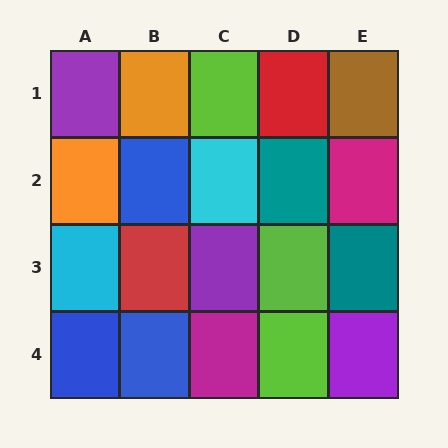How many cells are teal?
2 cells are teal.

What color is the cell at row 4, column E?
Purple.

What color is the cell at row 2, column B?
Blue.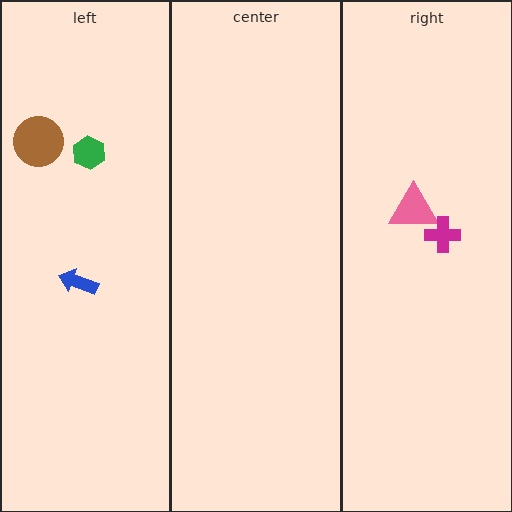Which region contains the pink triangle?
The right region.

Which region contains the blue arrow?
The left region.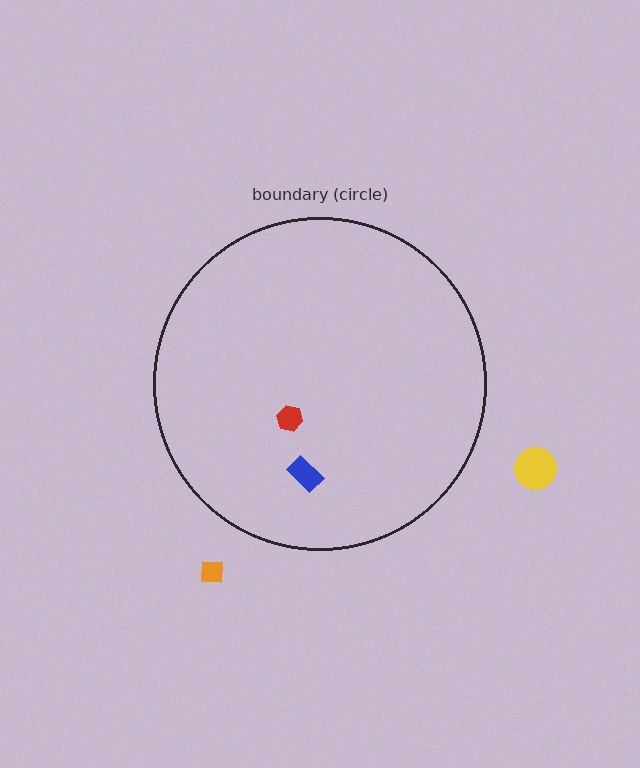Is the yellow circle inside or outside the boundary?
Outside.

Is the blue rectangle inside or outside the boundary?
Inside.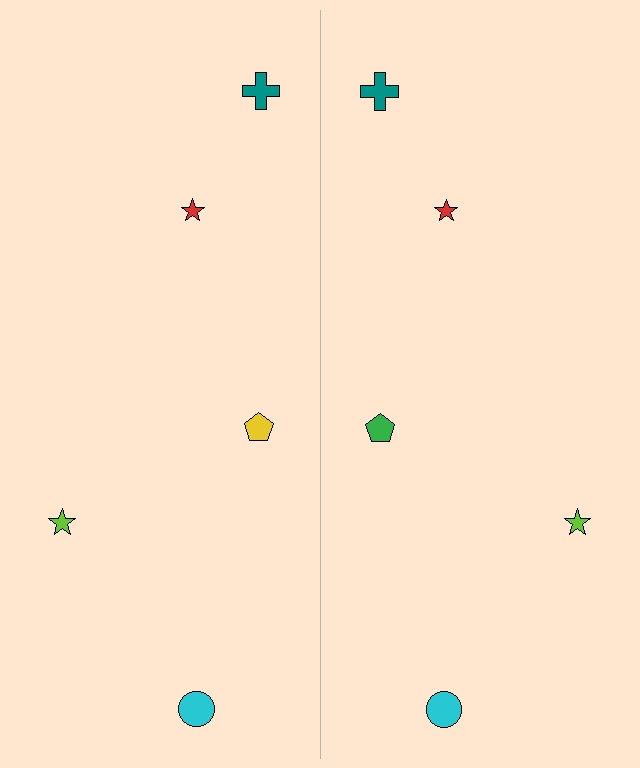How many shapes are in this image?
There are 10 shapes in this image.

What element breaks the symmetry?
The green pentagon on the right side breaks the symmetry — its mirror counterpart is yellow.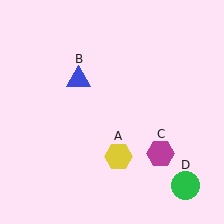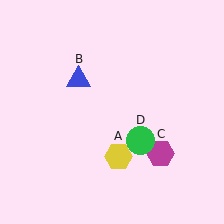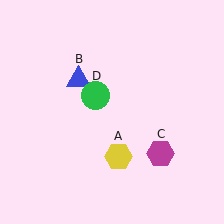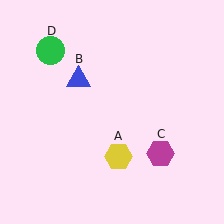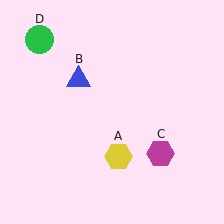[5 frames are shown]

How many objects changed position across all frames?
1 object changed position: green circle (object D).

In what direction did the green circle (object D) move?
The green circle (object D) moved up and to the left.